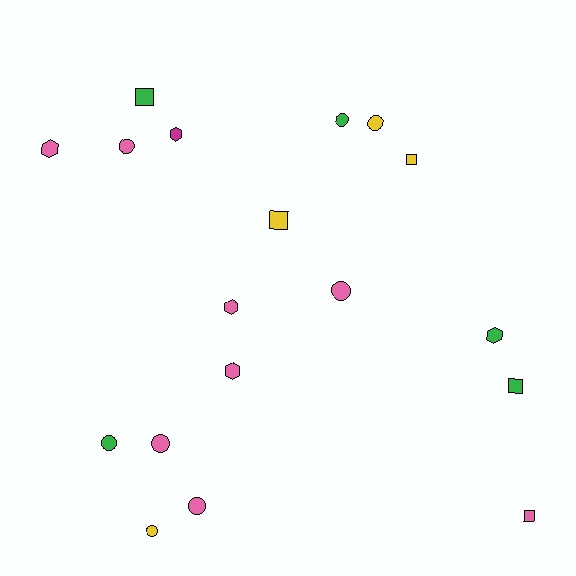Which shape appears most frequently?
Circle, with 8 objects.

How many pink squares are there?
There is 1 pink square.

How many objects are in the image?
There are 18 objects.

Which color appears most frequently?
Pink, with 8 objects.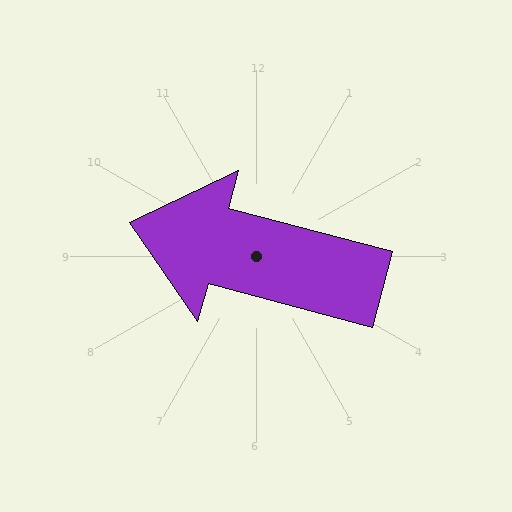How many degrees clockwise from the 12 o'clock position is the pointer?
Approximately 285 degrees.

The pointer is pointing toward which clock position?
Roughly 9 o'clock.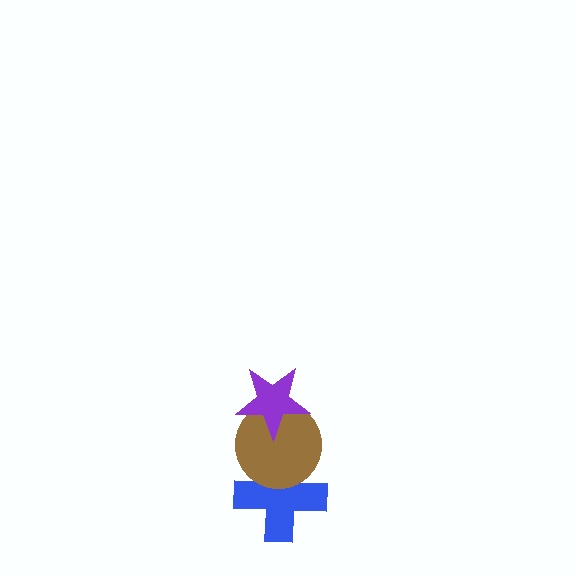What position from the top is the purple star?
The purple star is 1st from the top.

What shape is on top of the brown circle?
The purple star is on top of the brown circle.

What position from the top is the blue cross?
The blue cross is 3rd from the top.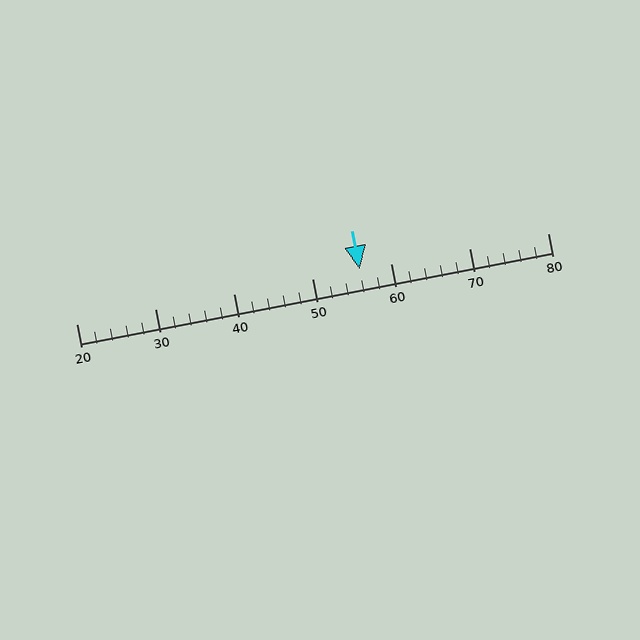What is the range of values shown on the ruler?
The ruler shows values from 20 to 80.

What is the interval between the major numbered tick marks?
The major tick marks are spaced 10 units apart.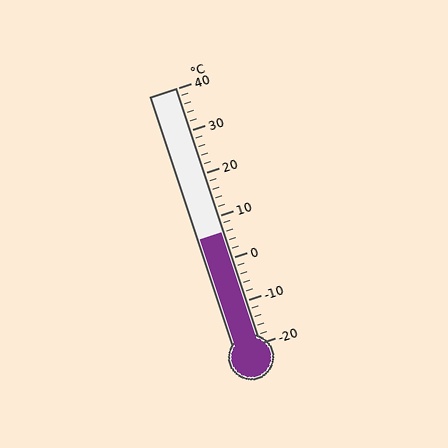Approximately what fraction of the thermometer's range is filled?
The thermometer is filled to approximately 45% of its range.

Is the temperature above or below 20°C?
The temperature is below 20°C.